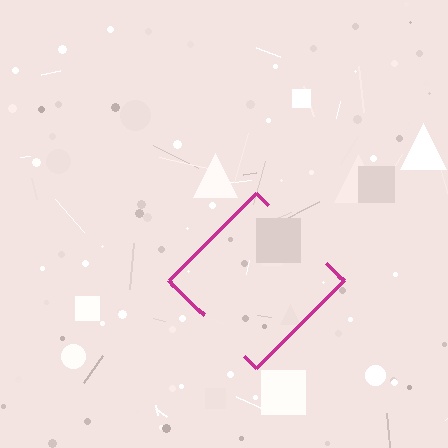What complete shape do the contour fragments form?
The contour fragments form a diamond.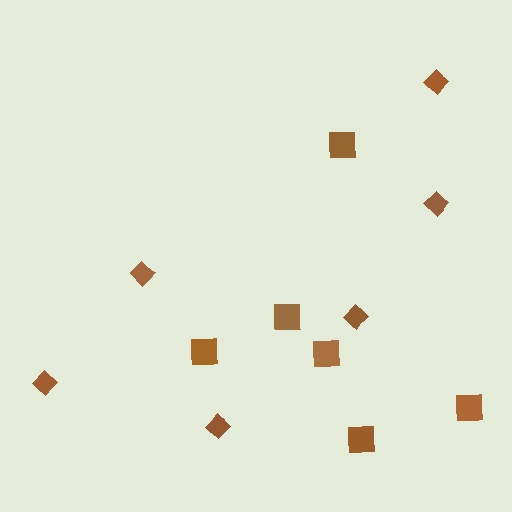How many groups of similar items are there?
There are 2 groups: one group of diamonds (6) and one group of squares (6).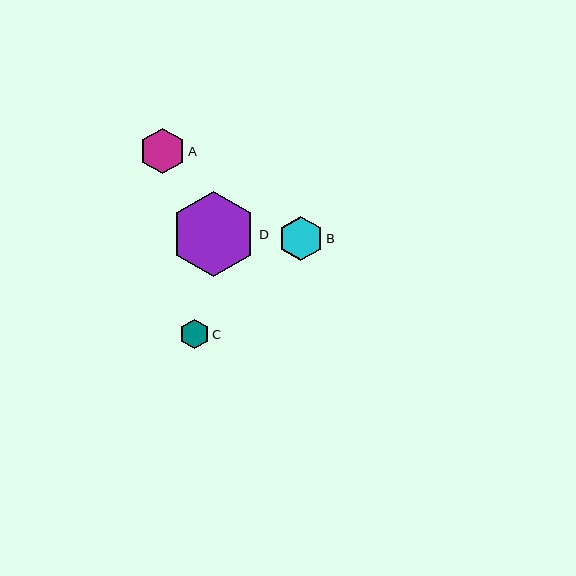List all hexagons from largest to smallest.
From largest to smallest: D, A, B, C.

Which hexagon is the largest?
Hexagon D is the largest with a size of approximately 85 pixels.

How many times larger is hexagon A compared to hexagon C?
Hexagon A is approximately 1.5 times the size of hexagon C.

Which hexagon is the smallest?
Hexagon C is the smallest with a size of approximately 29 pixels.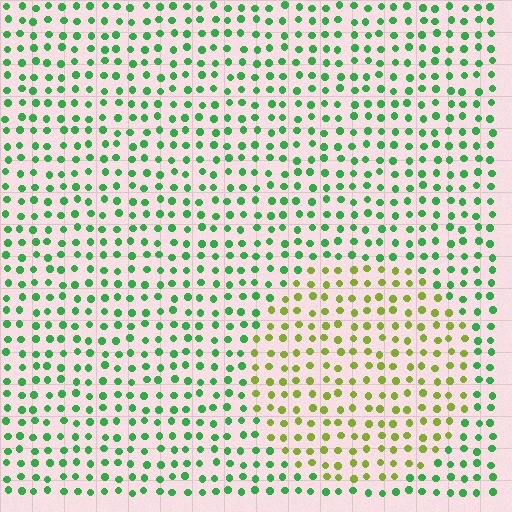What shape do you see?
I see a circle.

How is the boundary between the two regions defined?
The boundary is defined purely by a slight shift in hue (about 50 degrees). Spacing, size, and orientation are identical on both sides.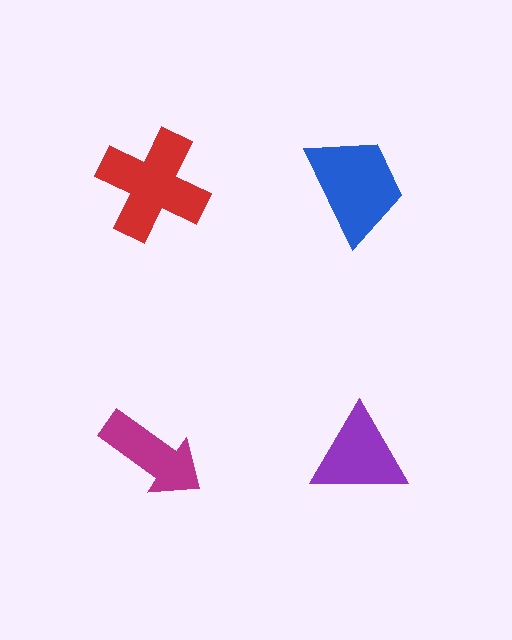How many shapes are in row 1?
2 shapes.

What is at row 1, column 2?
A blue trapezoid.